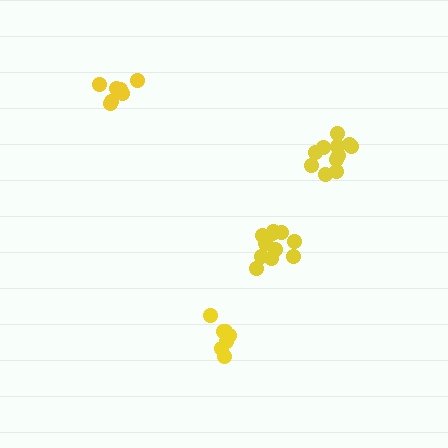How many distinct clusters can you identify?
There are 4 distinct clusters.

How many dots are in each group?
Group 1: 11 dots, Group 2: 7 dots, Group 3: 11 dots, Group 4: 7 dots (36 total).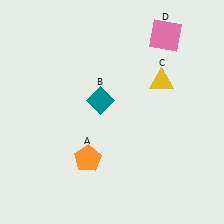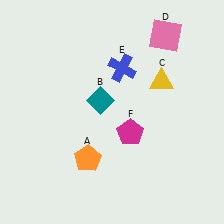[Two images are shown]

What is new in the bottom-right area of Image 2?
A magenta pentagon (F) was added in the bottom-right area of Image 2.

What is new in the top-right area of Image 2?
A blue cross (E) was added in the top-right area of Image 2.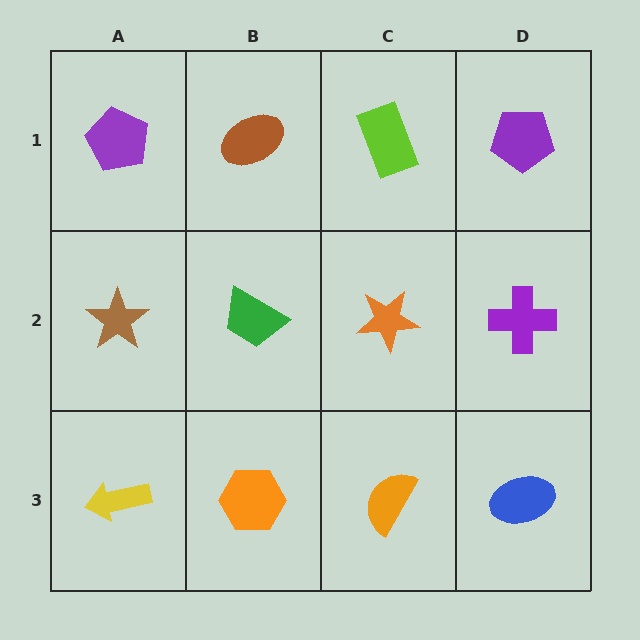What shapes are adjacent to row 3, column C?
An orange star (row 2, column C), an orange hexagon (row 3, column B), a blue ellipse (row 3, column D).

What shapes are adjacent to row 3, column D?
A purple cross (row 2, column D), an orange semicircle (row 3, column C).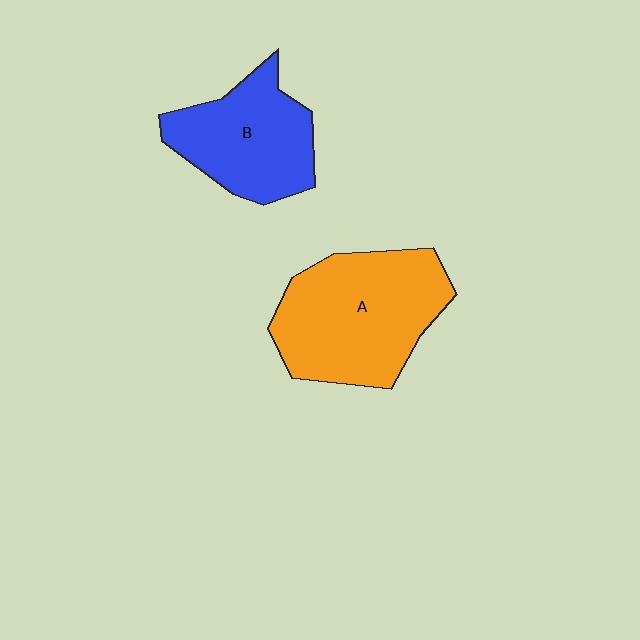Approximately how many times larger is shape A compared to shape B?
Approximately 1.4 times.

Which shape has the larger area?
Shape A (orange).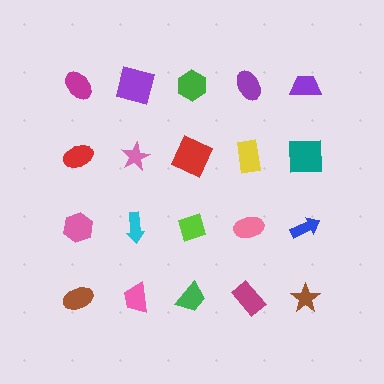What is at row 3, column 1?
A pink hexagon.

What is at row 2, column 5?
A teal square.